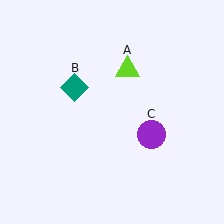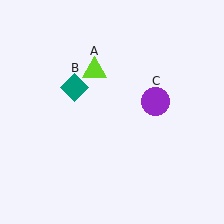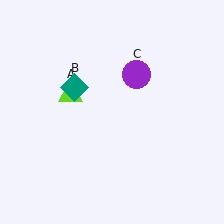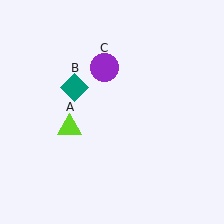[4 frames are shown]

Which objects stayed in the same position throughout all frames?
Teal diamond (object B) remained stationary.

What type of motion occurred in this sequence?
The lime triangle (object A), purple circle (object C) rotated counterclockwise around the center of the scene.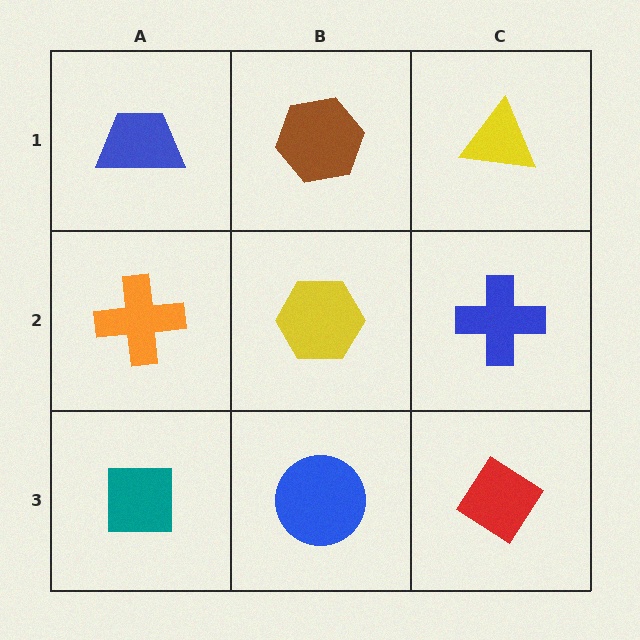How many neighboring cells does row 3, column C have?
2.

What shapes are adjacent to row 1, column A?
An orange cross (row 2, column A), a brown hexagon (row 1, column B).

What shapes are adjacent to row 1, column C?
A blue cross (row 2, column C), a brown hexagon (row 1, column B).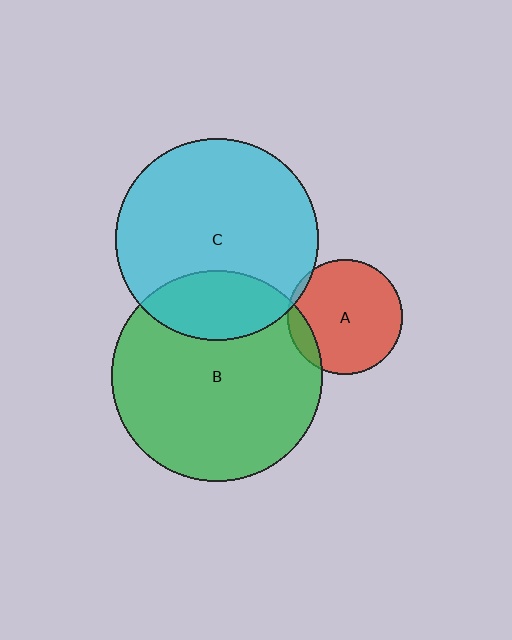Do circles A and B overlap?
Yes.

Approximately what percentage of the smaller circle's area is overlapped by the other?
Approximately 10%.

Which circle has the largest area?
Circle B (green).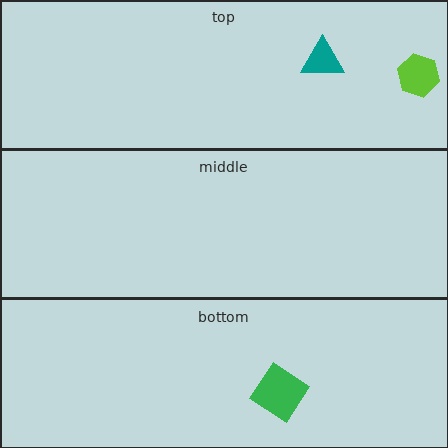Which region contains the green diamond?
The bottom region.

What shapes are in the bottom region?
The green diamond.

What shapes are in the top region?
The teal triangle, the lime hexagon.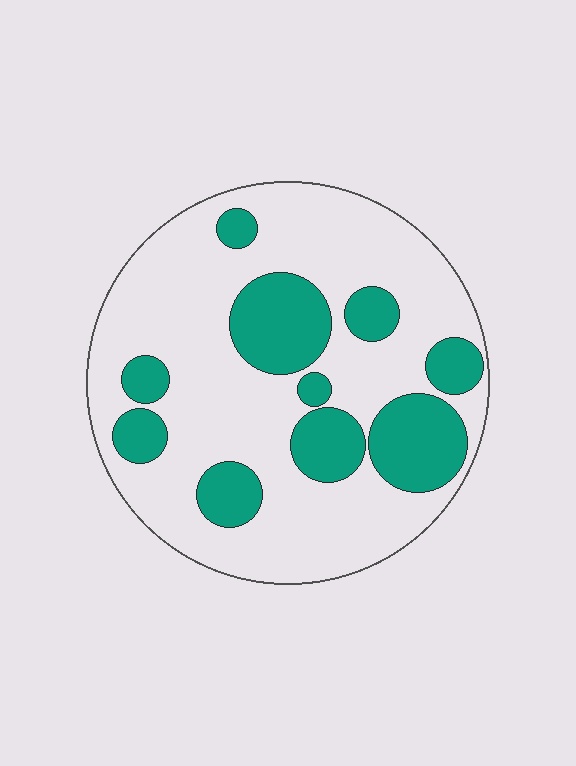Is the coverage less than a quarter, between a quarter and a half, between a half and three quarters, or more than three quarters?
Between a quarter and a half.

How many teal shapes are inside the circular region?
10.